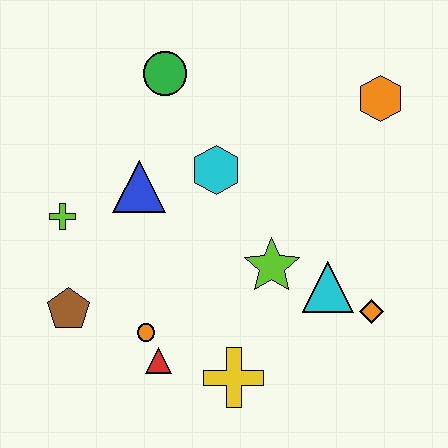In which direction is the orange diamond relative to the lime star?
The orange diamond is to the right of the lime star.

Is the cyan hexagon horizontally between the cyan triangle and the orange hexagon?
No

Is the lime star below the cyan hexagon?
Yes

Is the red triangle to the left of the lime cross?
No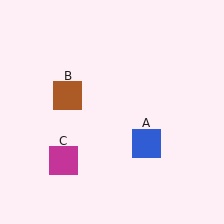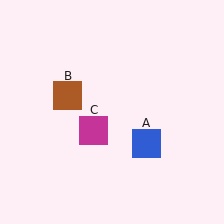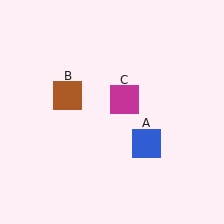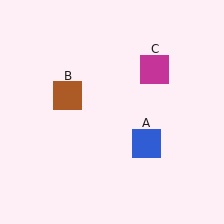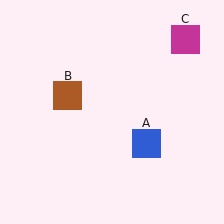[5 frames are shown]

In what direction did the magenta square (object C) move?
The magenta square (object C) moved up and to the right.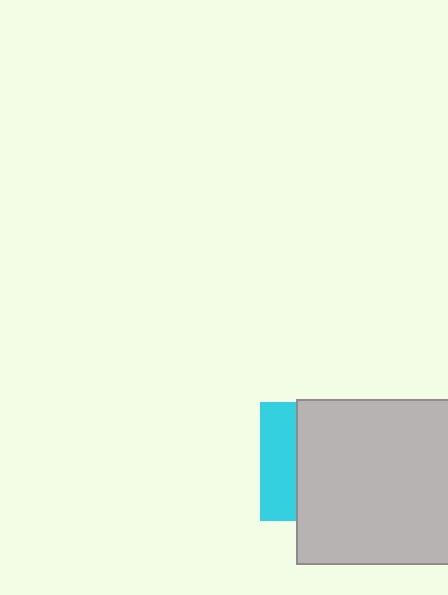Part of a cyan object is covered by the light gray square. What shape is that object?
It is a square.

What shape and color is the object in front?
The object in front is a light gray square.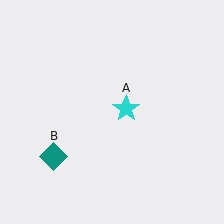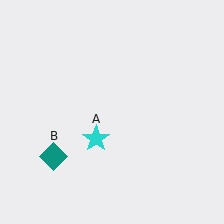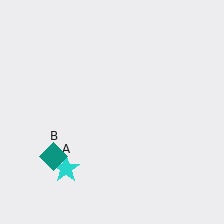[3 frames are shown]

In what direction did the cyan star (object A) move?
The cyan star (object A) moved down and to the left.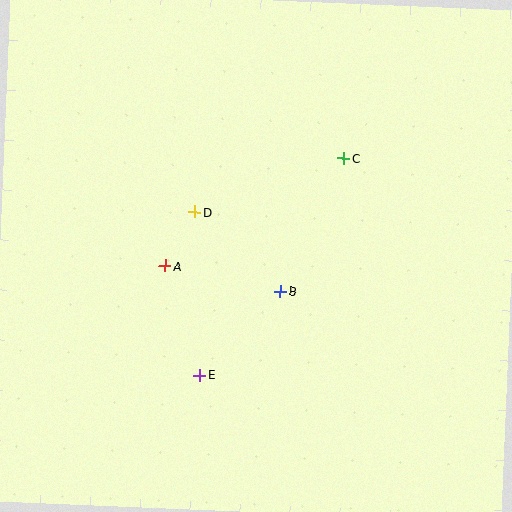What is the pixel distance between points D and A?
The distance between D and A is 61 pixels.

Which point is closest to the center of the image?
Point B at (280, 291) is closest to the center.